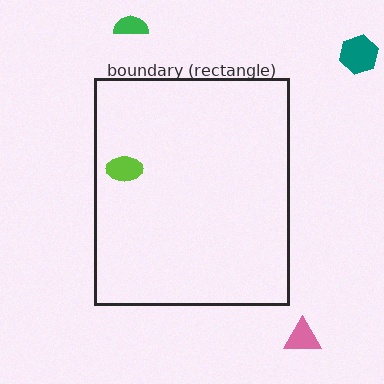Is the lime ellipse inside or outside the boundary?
Inside.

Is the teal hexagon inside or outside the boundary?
Outside.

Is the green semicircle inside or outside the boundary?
Outside.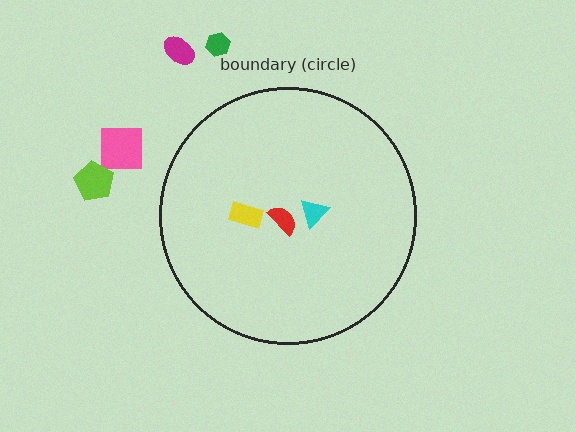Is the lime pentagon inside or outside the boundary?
Outside.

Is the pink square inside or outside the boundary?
Outside.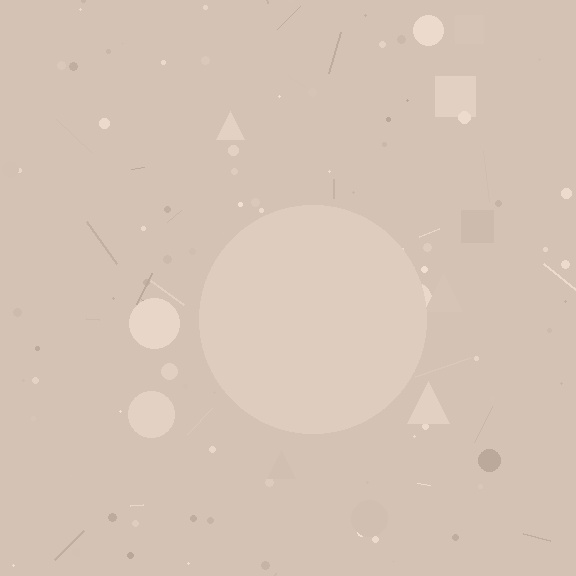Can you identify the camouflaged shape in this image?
The camouflaged shape is a circle.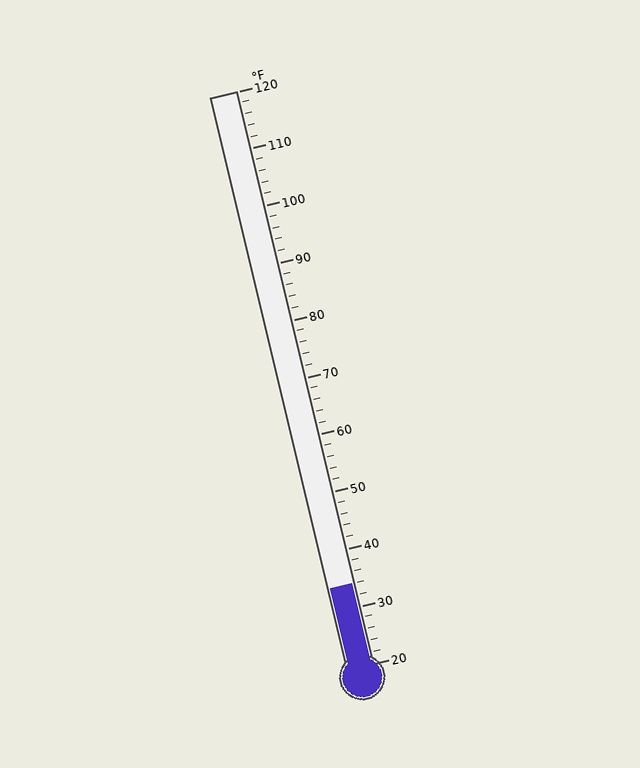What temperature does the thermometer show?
The thermometer shows approximately 34°F.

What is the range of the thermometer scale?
The thermometer scale ranges from 20°F to 120°F.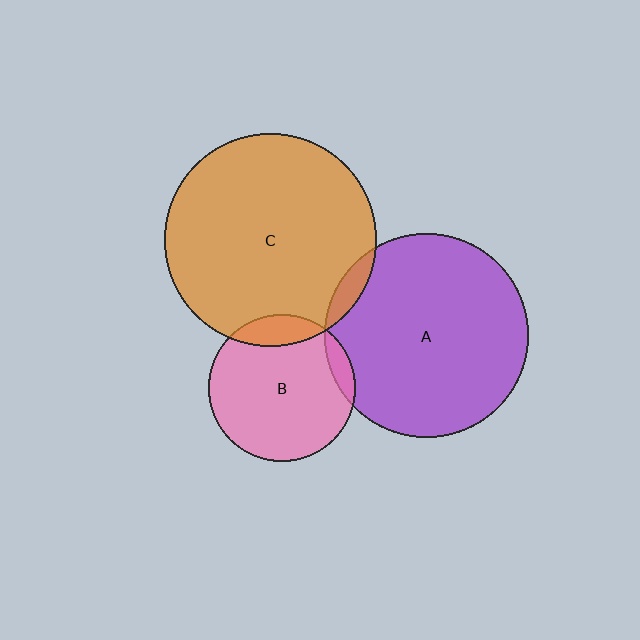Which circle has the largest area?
Circle C (orange).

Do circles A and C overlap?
Yes.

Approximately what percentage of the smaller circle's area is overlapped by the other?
Approximately 5%.